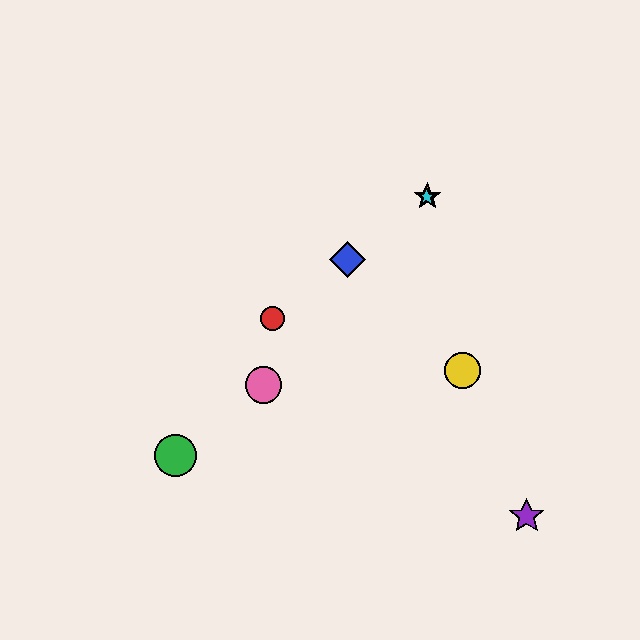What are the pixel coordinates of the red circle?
The red circle is at (272, 318).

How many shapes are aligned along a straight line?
4 shapes (the red circle, the blue diamond, the orange star, the cyan star) are aligned along a straight line.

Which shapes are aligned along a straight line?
The red circle, the blue diamond, the orange star, the cyan star are aligned along a straight line.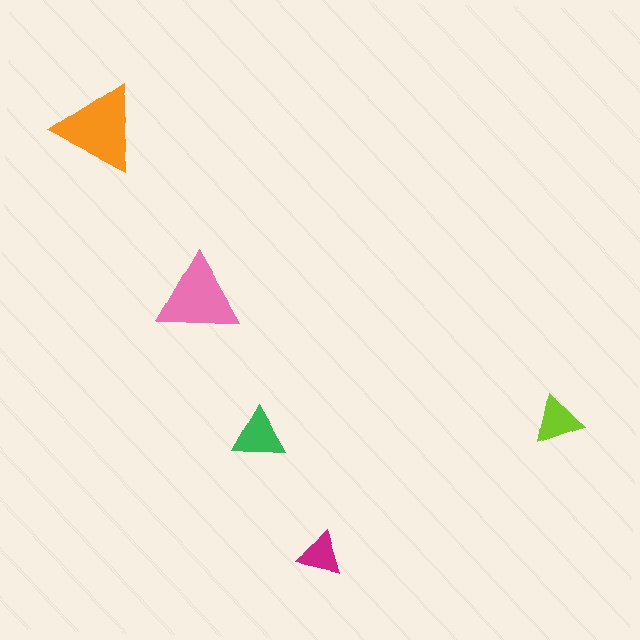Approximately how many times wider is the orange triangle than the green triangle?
About 1.5 times wider.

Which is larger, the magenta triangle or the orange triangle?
The orange one.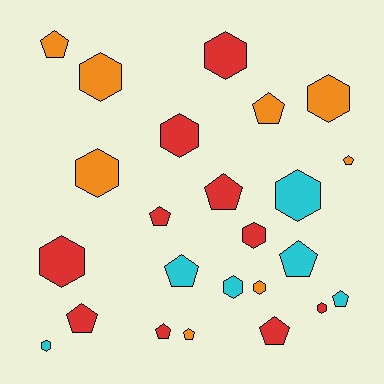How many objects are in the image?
There are 24 objects.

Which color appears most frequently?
Red, with 10 objects.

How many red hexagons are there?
There are 5 red hexagons.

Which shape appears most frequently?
Hexagon, with 12 objects.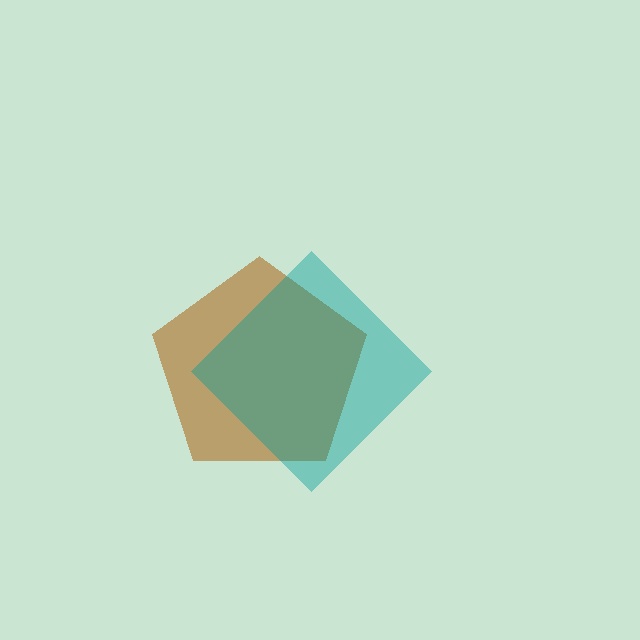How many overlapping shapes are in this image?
There are 2 overlapping shapes in the image.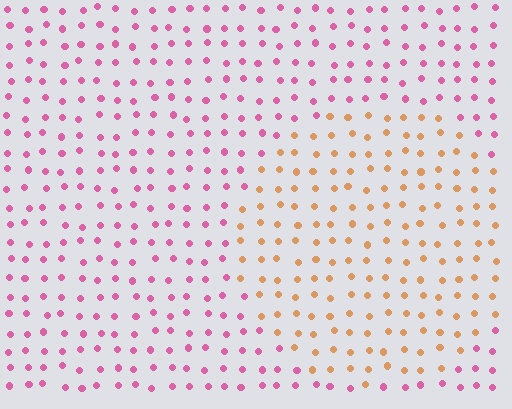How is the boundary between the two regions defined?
The boundary is defined purely by a slight shift in hue (about 62 degrees). Spacing, size, and orientation are identical on both sides.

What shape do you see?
I see a circle.